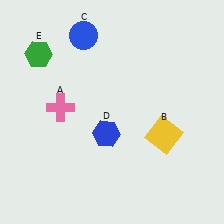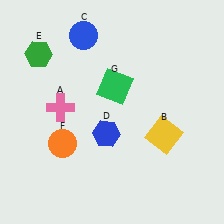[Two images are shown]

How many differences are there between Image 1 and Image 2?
There are 2 differences between the two images.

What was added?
An orange circle (F), a green square (G) were added in Image 2.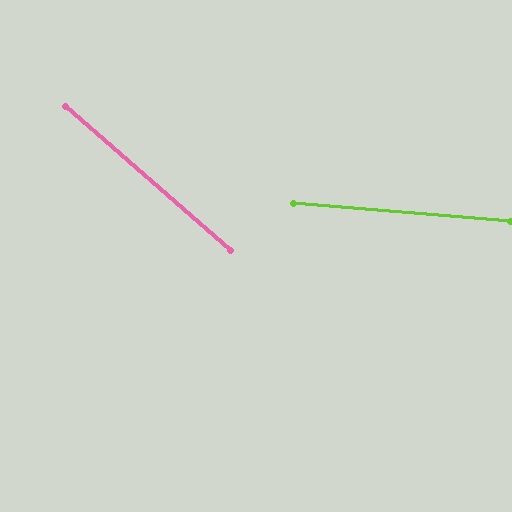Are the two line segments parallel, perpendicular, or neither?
Neither parallel nor perpendicular — they differ by about 36°.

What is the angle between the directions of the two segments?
Approximately 36 degrees.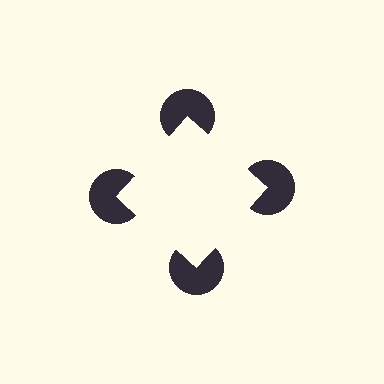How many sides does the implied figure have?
4 sides.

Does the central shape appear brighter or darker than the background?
It typically appears slightly brighter than the background, even though no actual brightness change is drawn.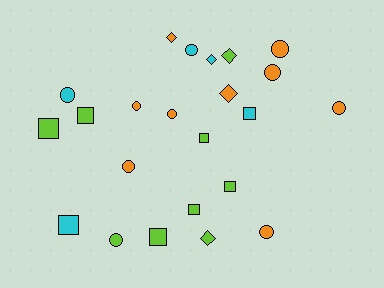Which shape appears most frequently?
Circle, with 10 objects.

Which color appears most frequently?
Orange, with 9 objects.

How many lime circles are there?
There is 1 lime circle.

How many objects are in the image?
There are 23 objects.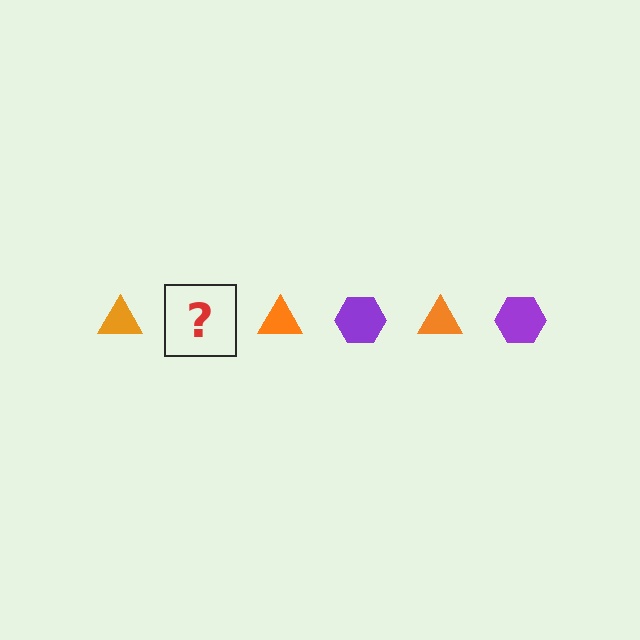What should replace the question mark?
The question mark should be replaced with a purple hexagon.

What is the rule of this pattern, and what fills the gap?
The rule is that the pattern alternates between orange triangle and purple hexagon. The gap should be filled with a purple hexagon.